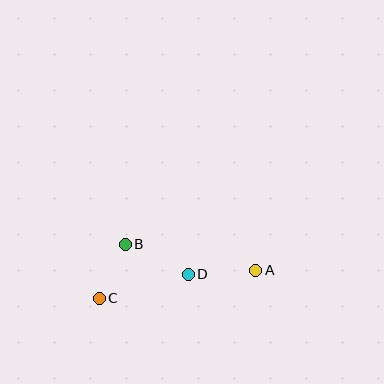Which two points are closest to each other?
Points B and C are closest to each other.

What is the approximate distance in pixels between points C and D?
The distance between C and D is approximately 92 pixels.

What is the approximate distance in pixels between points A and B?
The distance between A and B is approximately 133 pixels.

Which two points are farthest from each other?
Points A and C are farthest from each other.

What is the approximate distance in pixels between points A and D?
The distance between A and D is approximately 68 pixels.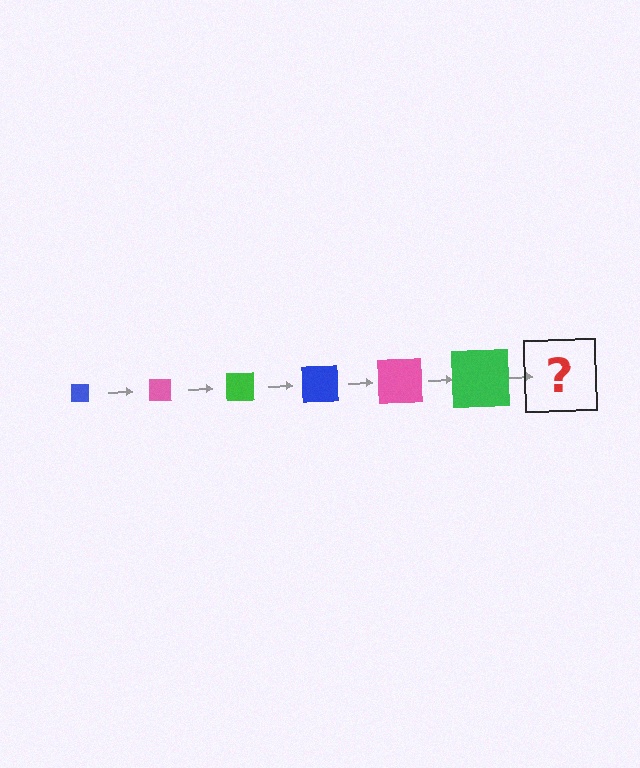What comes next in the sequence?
The next element should be a blue square, larger than the previous one.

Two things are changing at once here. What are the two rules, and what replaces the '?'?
The two rules are that the square grows larger each step and the color cycles through blue, pink, and green. The '?' should be a blue square, larger than the previous one.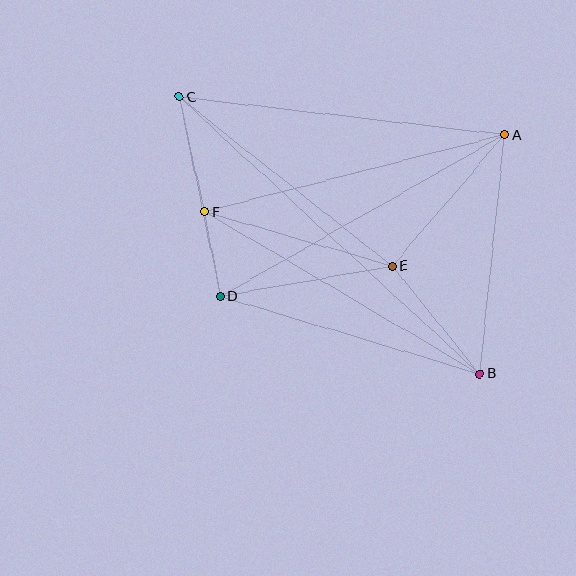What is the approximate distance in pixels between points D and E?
The distance between D and E is approximately 174 pixels.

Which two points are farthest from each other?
Points B and C are farthest from each other.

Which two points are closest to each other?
Points D and F are closest to each other.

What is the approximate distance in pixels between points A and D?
The distance between A and D is approximately 327 pixels.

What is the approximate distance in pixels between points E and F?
The distance between E and F is approximately 195 pixels.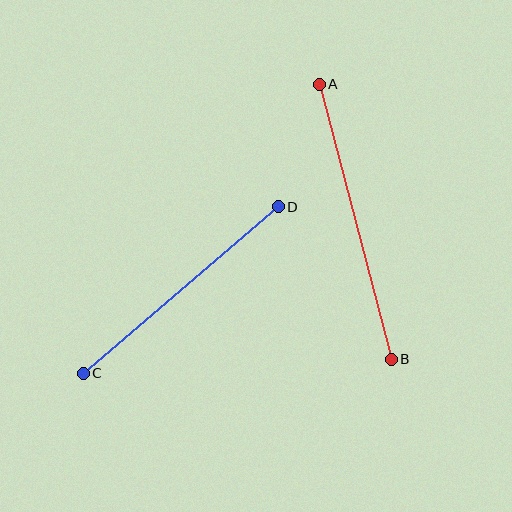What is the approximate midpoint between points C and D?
The midpoint is at approximately (181, 290) pixels.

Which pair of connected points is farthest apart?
Points A and B are farthest apart.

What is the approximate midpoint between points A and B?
The midpoint is at approximately (355, 222) pixels.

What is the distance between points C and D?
The distance is approximately 256 pixels.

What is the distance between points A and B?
The distance is approximately 284 pixels.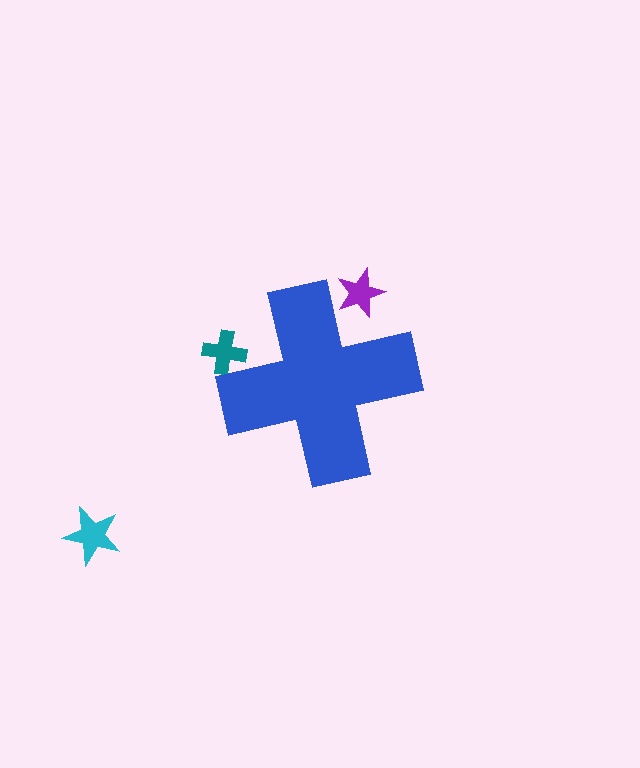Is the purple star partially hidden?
Yes, the purple star is partially hidden behind the blue cross.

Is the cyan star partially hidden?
No, the cyan star is fully visible.